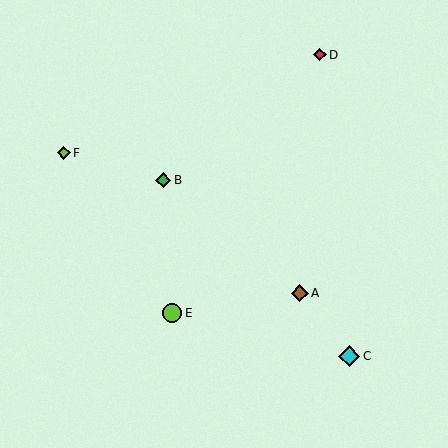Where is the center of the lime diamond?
The center of the lime diamond is at (64, 153).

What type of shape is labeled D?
Shape D is a red diamond.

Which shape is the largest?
The cyan diamond (labeled C) is the largest.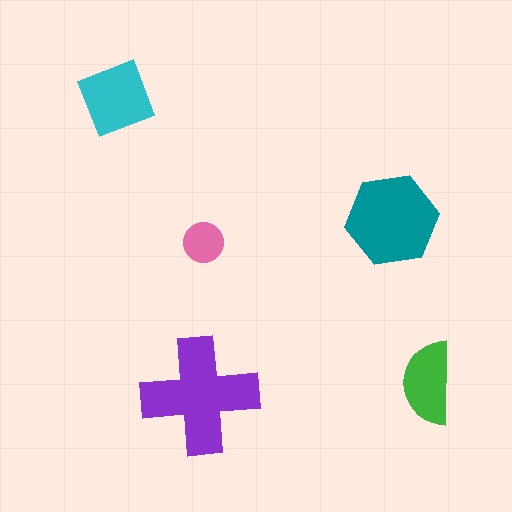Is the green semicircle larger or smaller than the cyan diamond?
Smaller.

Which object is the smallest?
The pink circle.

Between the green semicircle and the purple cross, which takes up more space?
The purple cross.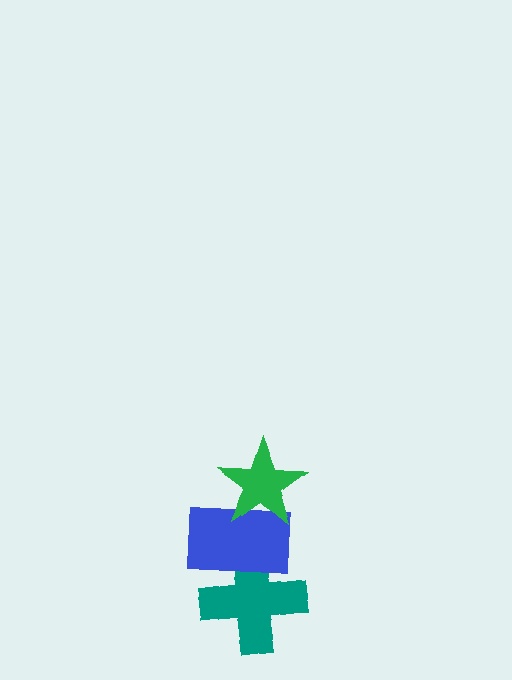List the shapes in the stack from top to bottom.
From top to bottom: the green star, the blue rectangle, the teal cross.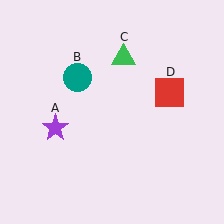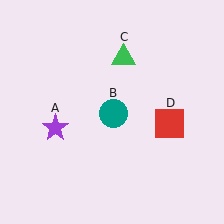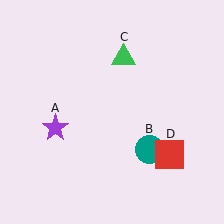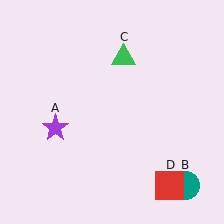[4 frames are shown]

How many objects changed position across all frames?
2 objects changed position: teal circle (object B), red square (object D).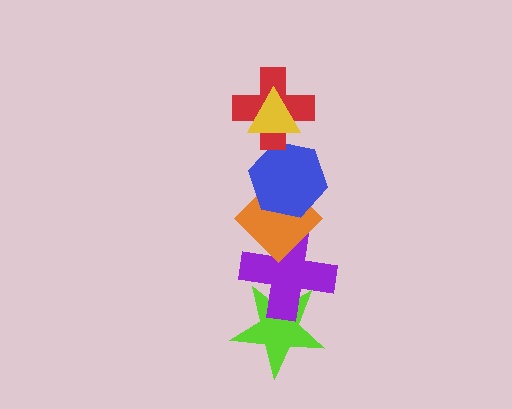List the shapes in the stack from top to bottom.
From top to bottom: the yellow triangle, the red cross, the blue hexagon, the orange diamond, the purple cross, the lime star.